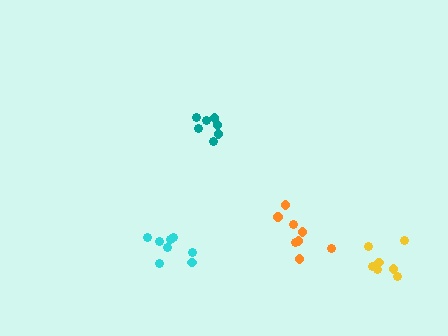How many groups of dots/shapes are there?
There are 4 groups.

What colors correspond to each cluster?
The clusters are colored: teal, yellow, orange, cyan.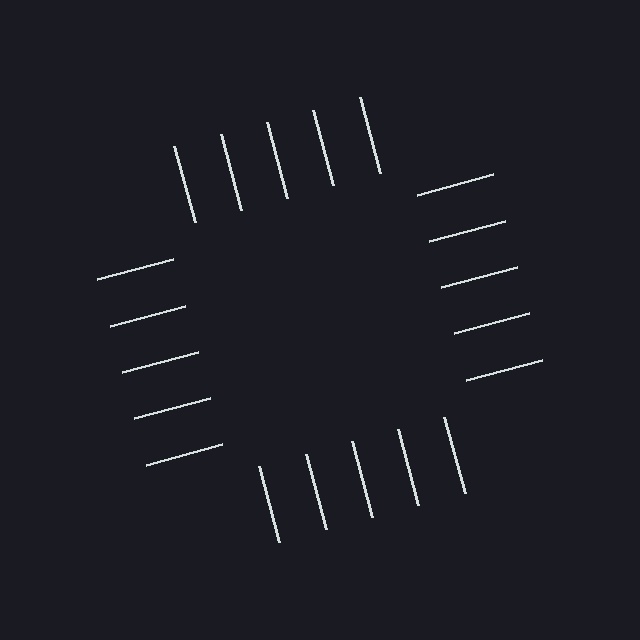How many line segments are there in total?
20 — 5 along each of the 4 edges.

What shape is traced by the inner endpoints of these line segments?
An illusory square — the line segments terminate on its edges but no continuous stroke is drawn.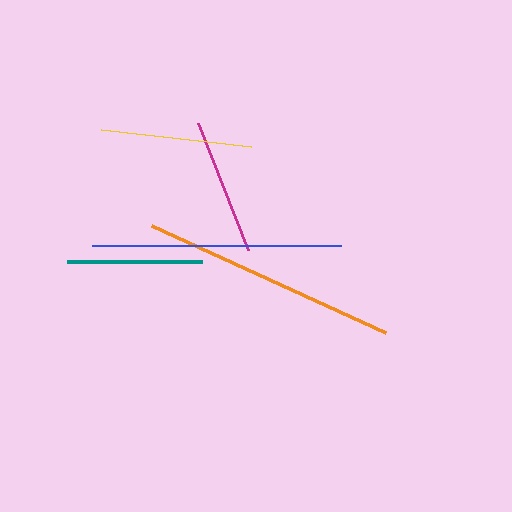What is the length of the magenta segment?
The magenta segment is approximately 136 pixels long.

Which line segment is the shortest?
The teal line is the shortest at approximately 135 pixels.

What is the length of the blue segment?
The blue segment is approximately 250 pixels long.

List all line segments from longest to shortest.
From longest to shortest: orange, blue, yellow, magenta, teal.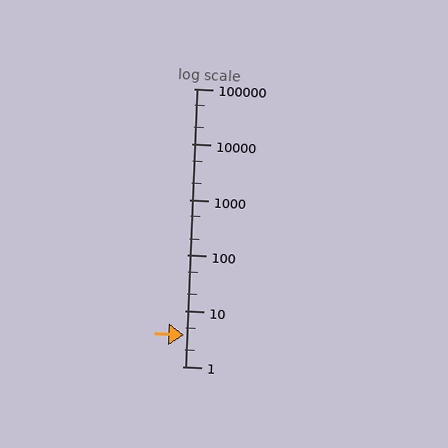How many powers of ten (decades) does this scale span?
The scale spans 5 decades, from 1 to 100000.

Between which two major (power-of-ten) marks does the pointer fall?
The pointer is between 1 and 10.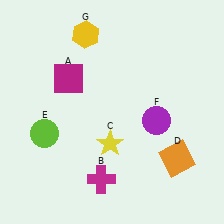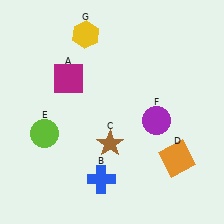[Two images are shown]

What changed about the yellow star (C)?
In Image 1, C is yellow. In Image 2, it changed to brown.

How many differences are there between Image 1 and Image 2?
There are 2 differences between the two images.